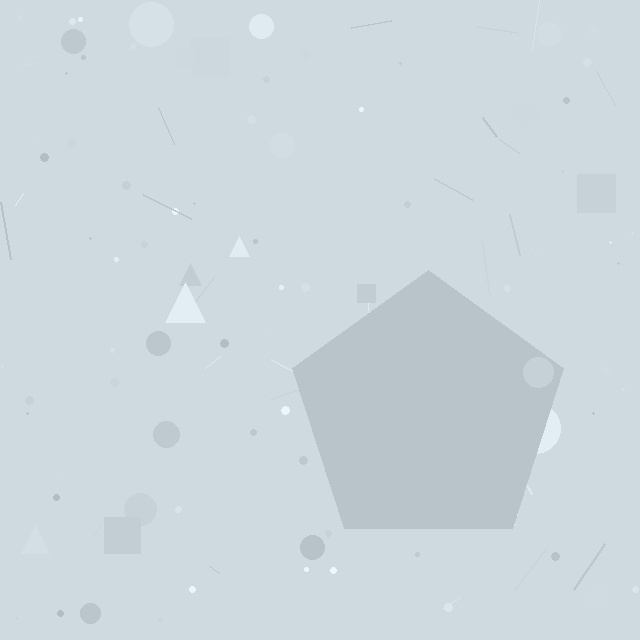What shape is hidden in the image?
A pentagon is hidden in the image.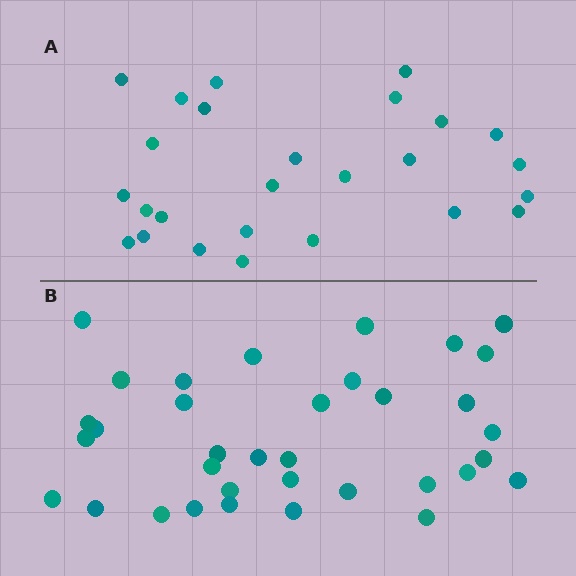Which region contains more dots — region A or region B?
Region B (the bottom region) has more dots.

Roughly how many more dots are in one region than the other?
Region B has roughly 8 or so more dots than region A.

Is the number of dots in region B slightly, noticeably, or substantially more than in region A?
Region B has noticeably more, but not dramatically so. The ratio is roughly 1.3 to 1.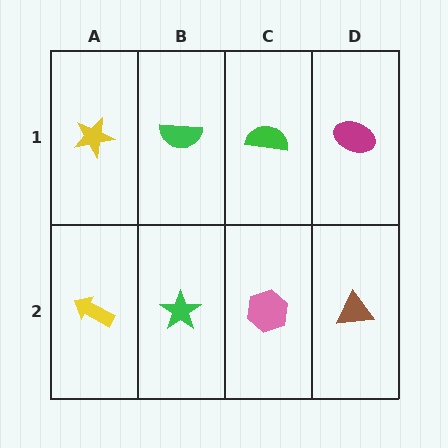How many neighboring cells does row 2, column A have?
2.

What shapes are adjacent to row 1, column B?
A green star (row 2, column B), a yellow star (row 1, column A), a green semicircle (row 1, column C).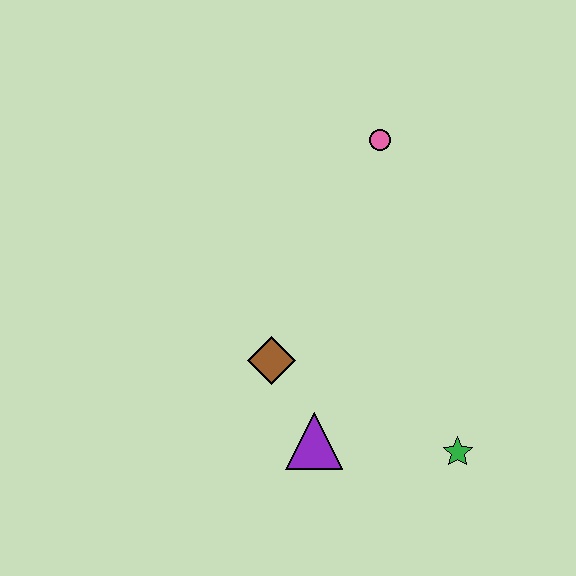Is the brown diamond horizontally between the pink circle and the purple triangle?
No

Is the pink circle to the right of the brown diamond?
Yes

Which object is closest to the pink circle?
The brown diamond is closest to the pink circle.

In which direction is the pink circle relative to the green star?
The pink circle is above the green star.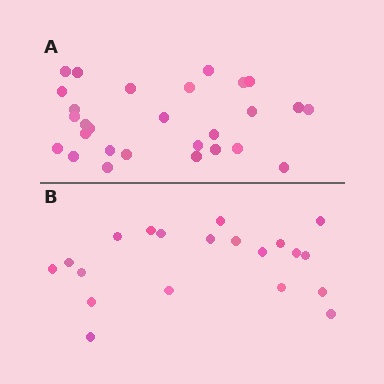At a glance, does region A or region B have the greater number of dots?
Region A (the top region) has more dots.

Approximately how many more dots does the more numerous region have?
Region A has roughly 8 or so more dots than region B.